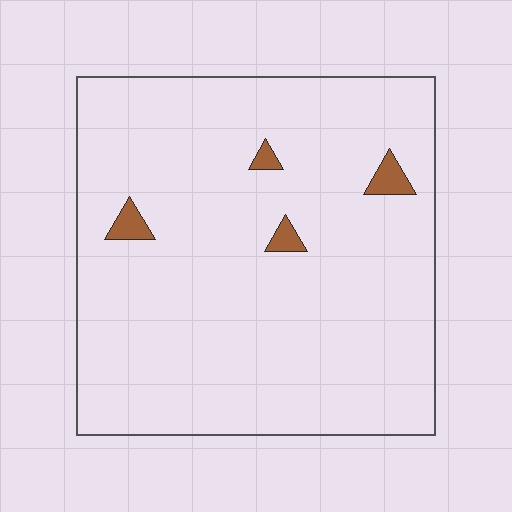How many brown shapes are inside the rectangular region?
4.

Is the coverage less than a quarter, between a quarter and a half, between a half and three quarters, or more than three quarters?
Less than a quarter.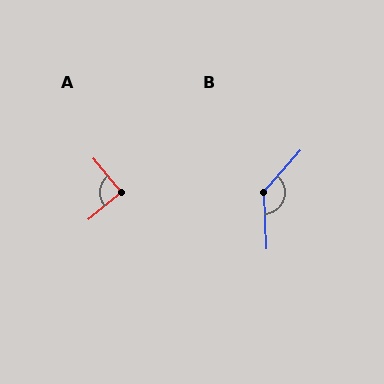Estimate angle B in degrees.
Approximately 136 degrees.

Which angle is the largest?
B, at approximately 136 degrees.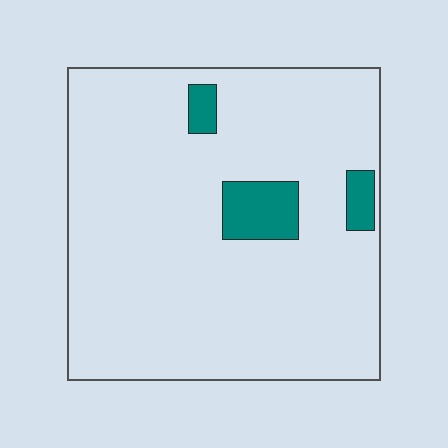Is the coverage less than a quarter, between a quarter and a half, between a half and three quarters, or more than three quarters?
Less than a quarter.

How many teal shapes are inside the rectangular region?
3.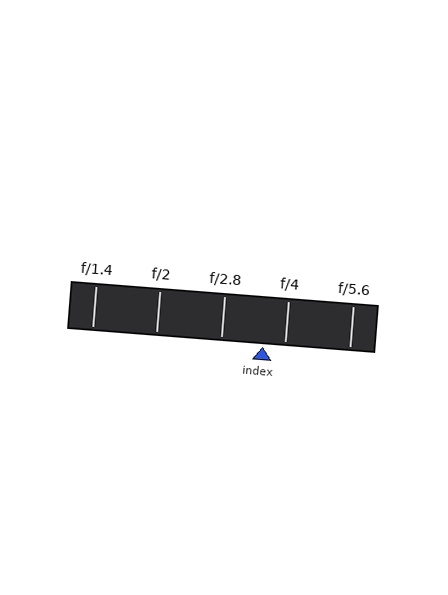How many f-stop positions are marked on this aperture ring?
There are 5 f-stop positions marked.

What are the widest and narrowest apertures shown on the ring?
The widest aperture shown is f/1.4 and the narrowest is f/5.6.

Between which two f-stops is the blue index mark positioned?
The index mark is between f/2.8 and f/4.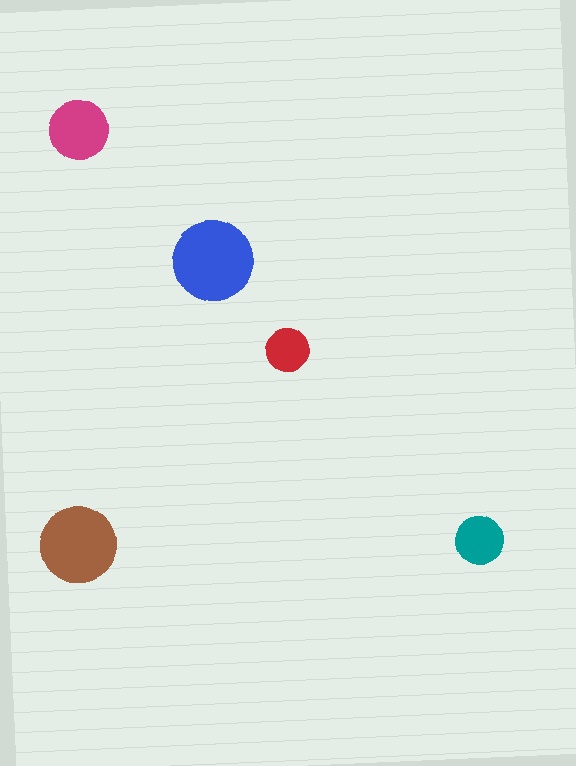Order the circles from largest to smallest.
the blue one, the brown one, the magenta one, the teal one, the red one.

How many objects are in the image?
There are 5 objects in the image.